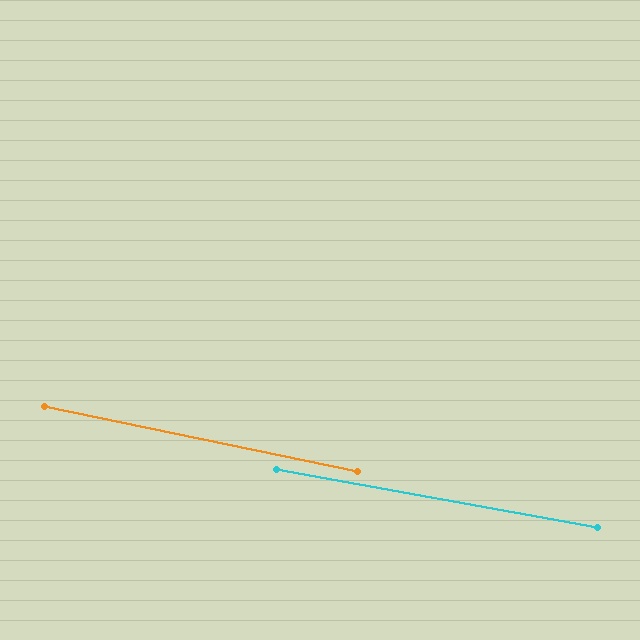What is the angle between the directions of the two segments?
Approximately 1 degree.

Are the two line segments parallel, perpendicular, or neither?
Parallel — their directions differ by only 1.5°.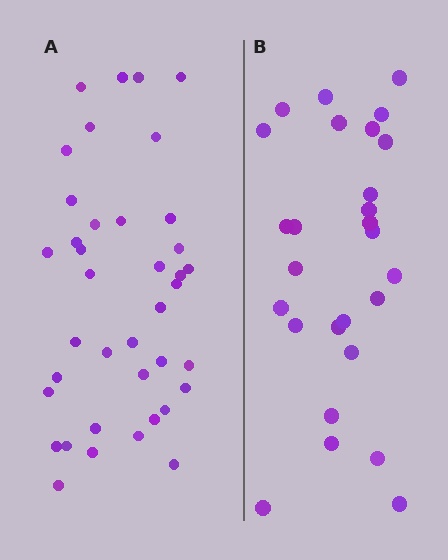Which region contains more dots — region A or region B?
Region A (the left region) has more dots.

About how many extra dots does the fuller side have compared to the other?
Region A has roughly 12 or so more dots than region B.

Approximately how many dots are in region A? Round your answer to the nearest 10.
About 40 dots. (The exact count is 39, which rounds to 40.)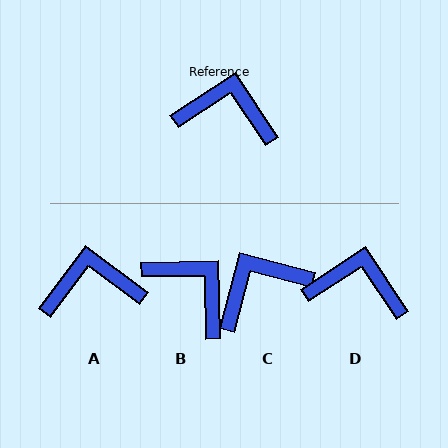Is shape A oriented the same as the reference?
No, it is off by about 20 degrees.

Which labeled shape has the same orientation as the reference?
D.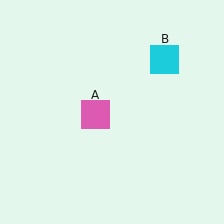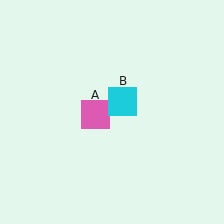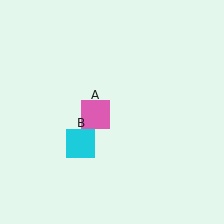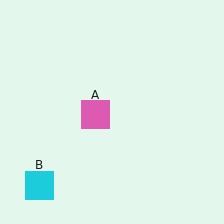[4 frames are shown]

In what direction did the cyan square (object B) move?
The cyan square (object B) moved down and to the left.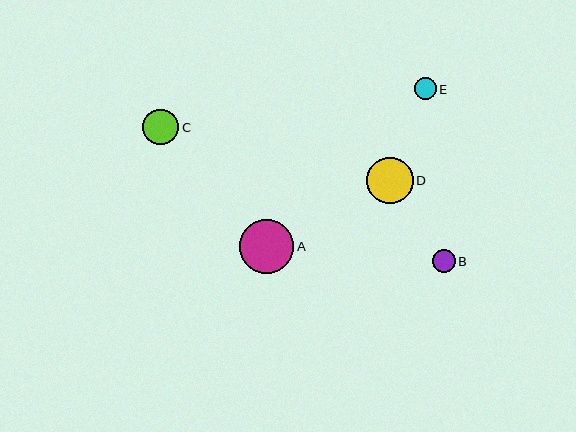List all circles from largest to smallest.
From largest to smallest: A, D, C, B, E.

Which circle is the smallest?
Circle E is the smallest with a size of approximately 22 pixels.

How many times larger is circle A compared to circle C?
Circle A is approximately 1.5 times the size of circle C.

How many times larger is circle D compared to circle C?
Circle D is approximately 1.3 times the size of circle C.